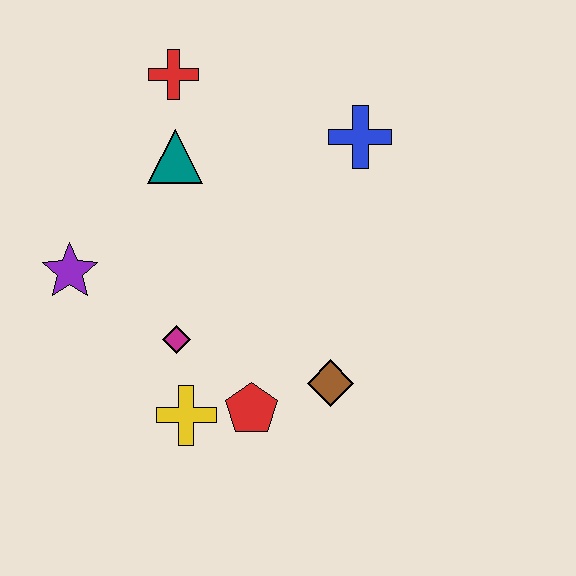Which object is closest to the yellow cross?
The red pentagon is closest to the yellow cross.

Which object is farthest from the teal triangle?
The brown diamond is farthest from the teal triangle.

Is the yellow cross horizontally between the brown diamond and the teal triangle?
Yes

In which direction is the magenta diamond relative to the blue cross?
The magenta diamond is below the blue cross.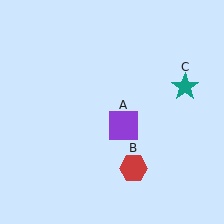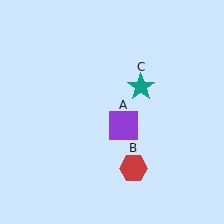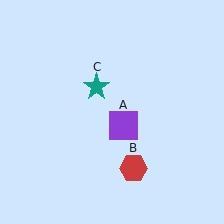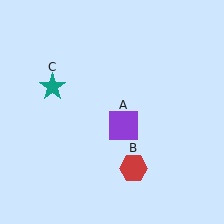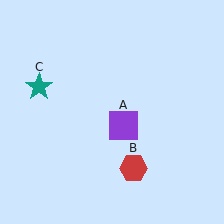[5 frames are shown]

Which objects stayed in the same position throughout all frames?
Purple square (object A) and red hexagon (object B) remained stationary.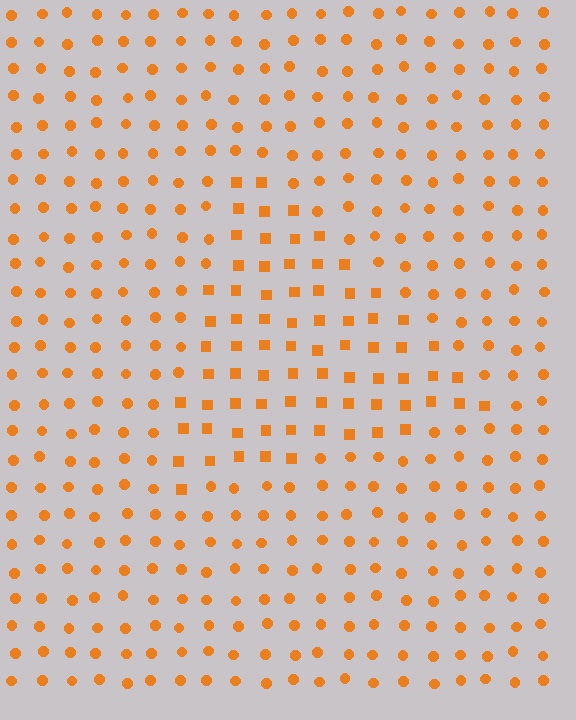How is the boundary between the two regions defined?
The boundary is defined by a change in element shape: squares inside vs. circles outside. All elements share the same color and spacing.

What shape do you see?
I see a triangle.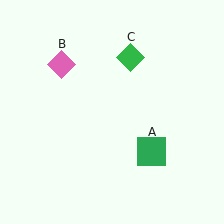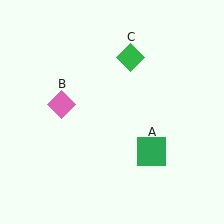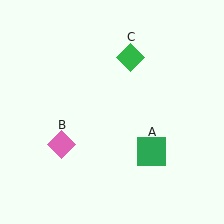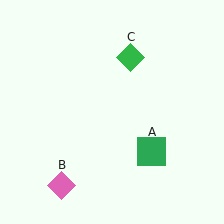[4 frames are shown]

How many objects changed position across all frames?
1 object changed position: pink diamond (object B).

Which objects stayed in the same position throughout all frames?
Green square (object A) and green diamond (object C) remained stationary.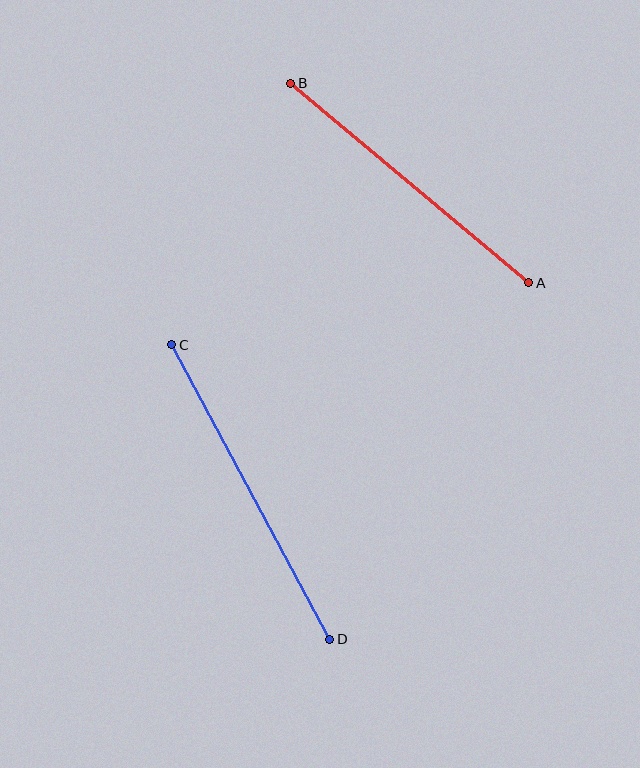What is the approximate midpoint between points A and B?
The midpoint is at approximately (410, 183) pixels.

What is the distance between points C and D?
The distance is approximately 334 pixels.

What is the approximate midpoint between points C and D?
The midpoint is at approximately (251, 492) pixels.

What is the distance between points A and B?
The distance is approximately 311 pixels.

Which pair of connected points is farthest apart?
Points C and D are farthest apart.